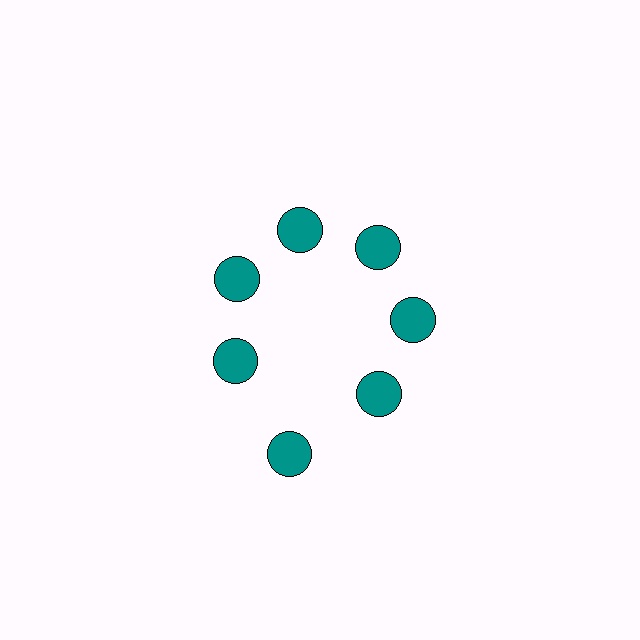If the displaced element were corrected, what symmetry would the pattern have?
It would have 7-fold rotational symmetry — the pattern would map onto itself every 51 degrees.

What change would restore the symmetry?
The symmetry would be restored by moving it inward, back onto the ring so that all 7 circles sit at equal angles and equal distance from the center.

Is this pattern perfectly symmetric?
No. The 7 teal circles are arranged in a ring, but one element near the 6 o'clock position is pushed outward from the center, breaking the 7-fold rotational symmetry.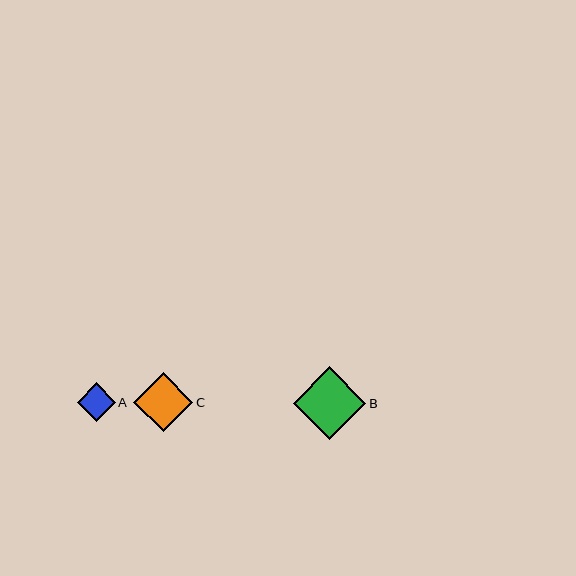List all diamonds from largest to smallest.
From largest to smallest: B, C, A.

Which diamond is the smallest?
Diamond A is the smallest with a size of approximately 38 pixels.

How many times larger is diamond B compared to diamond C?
Diamond B is approximately 1.2 times the size of diamond C.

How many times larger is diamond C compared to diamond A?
Diamond C is approximately 1.6 times the size of diamond A.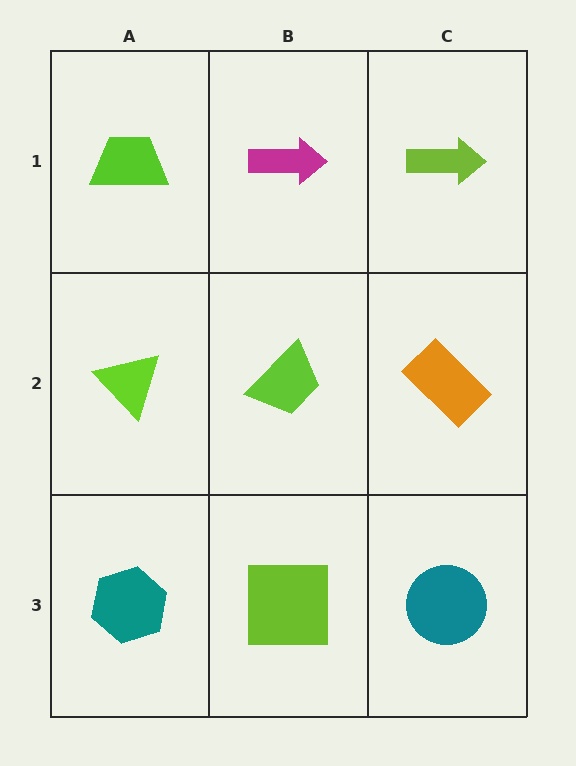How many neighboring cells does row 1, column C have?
2.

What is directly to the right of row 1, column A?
A magenta arrow.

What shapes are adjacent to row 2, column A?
A lime trapezoid (row 1, column A), a teal hexagon (row 3, column A), a lime trapezoid (row 2, column B).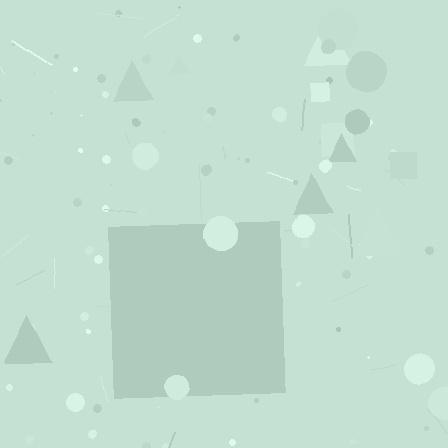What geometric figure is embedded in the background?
A square is embedded in the background.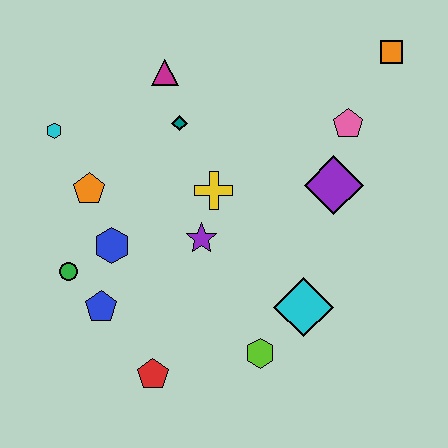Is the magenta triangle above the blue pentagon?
Yes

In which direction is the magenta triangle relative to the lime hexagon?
The magenta triangle is above the lime hexagon.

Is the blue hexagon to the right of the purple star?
No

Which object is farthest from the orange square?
The red pentagon is farthest from the orange square.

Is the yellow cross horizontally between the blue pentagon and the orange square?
Yes